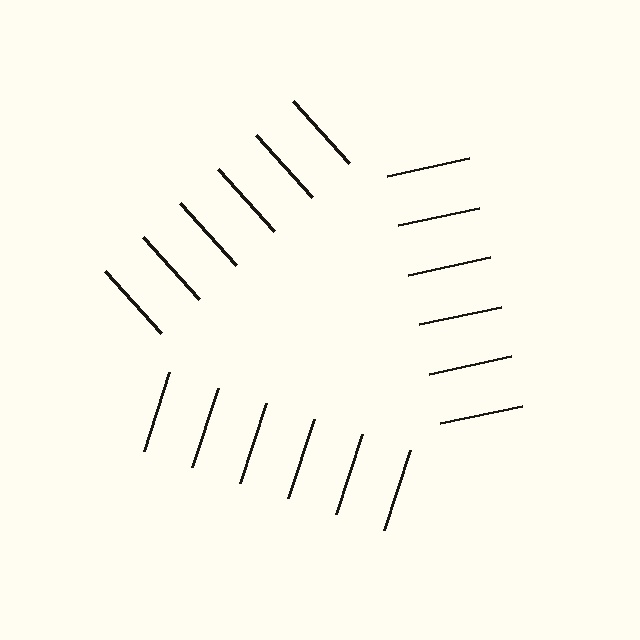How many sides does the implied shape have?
3 sides — the line-ends trace a triangle.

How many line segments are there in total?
18 — 6 along each of the 3 edges.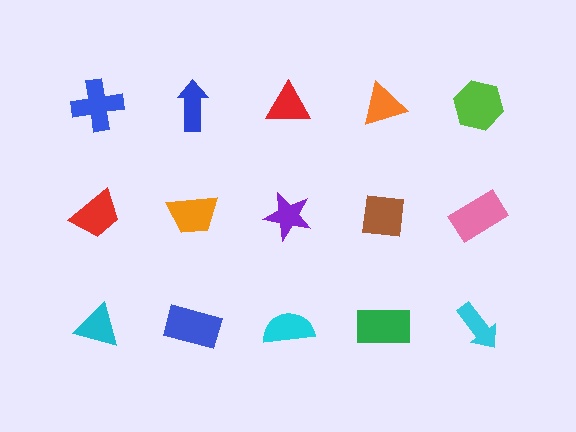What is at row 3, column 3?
A cyan semicircle.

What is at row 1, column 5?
A lime hexagon.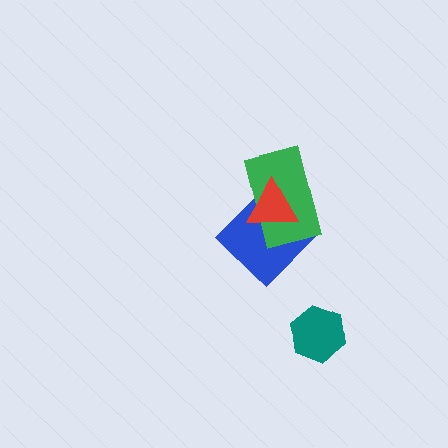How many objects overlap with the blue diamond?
2 objects overlap with the blue diamond.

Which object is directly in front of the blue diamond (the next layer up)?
The green rectangle is directly in front of the blue diamond.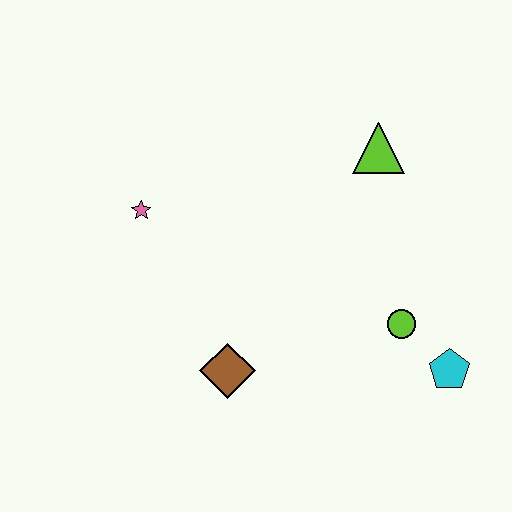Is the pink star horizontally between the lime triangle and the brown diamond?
No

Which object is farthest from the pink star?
The cyan pentagon is farthest from the pink star.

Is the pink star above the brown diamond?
Yes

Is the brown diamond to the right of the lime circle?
No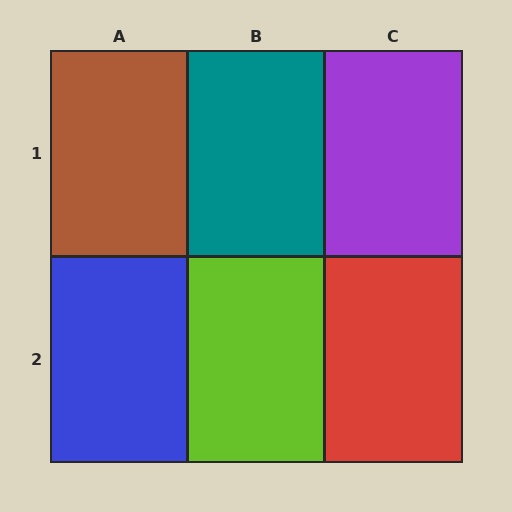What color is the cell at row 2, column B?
Lime.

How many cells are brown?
1 cell is brown.